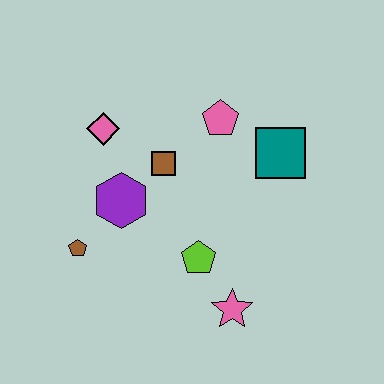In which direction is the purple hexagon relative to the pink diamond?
The purple hexagon is below the pink diamond.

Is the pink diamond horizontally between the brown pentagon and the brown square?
Yes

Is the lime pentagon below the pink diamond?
Yes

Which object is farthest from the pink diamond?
The pink star is farthest from the pink diamond.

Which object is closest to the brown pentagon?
The purple hexagon is closest to the brown pentagon.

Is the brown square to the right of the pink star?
No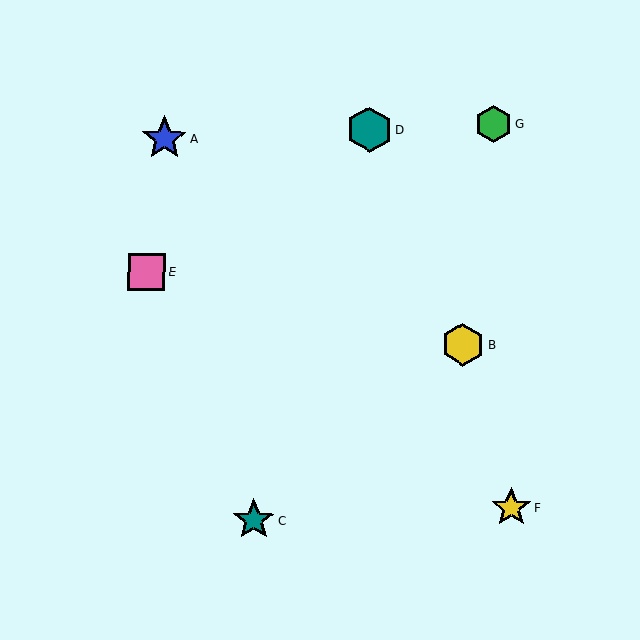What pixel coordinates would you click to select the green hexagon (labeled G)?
Click at (493, 124) to select the green hexagon G.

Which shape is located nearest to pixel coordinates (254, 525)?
The teal star (labeled C) at (254, 520) is nearest to that location.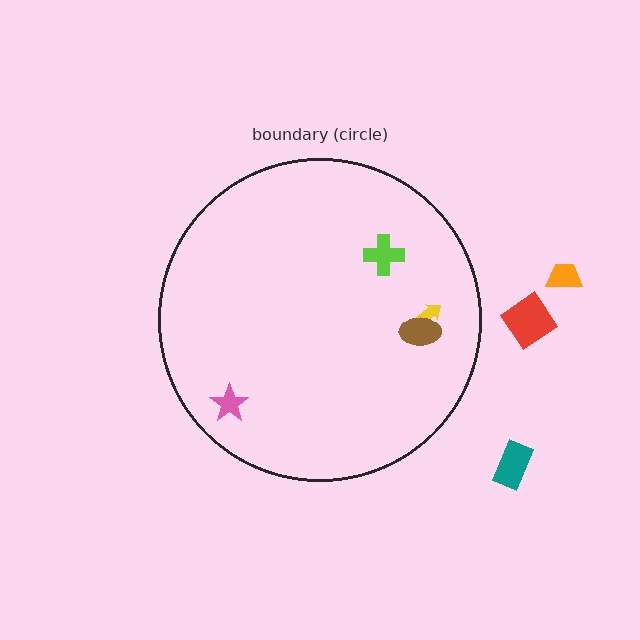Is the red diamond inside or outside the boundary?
Outside.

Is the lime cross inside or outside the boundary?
Inside.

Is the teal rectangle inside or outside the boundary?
Outside.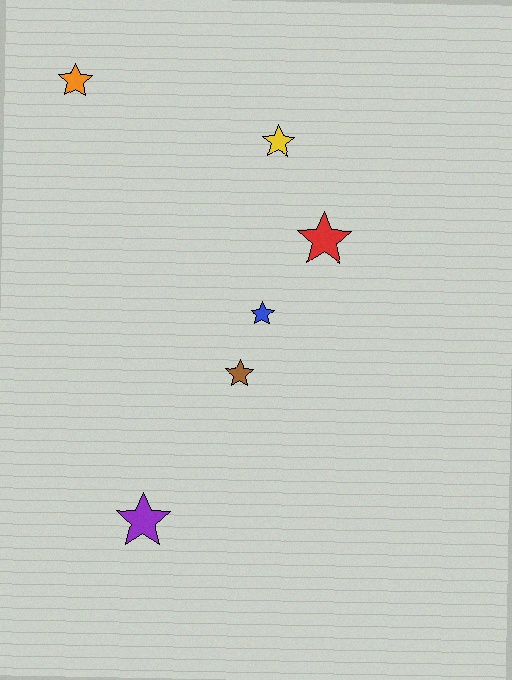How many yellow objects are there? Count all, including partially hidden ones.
There is 1 yellow object.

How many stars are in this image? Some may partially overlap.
There are 6 stars.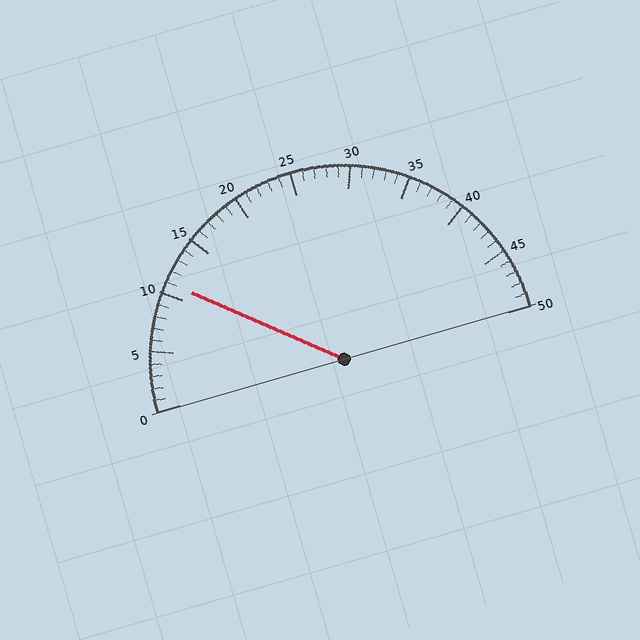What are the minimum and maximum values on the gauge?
The gauge ranges from 0 to 50.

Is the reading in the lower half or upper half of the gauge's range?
The reading is in the lower half of the range (0 to 50).